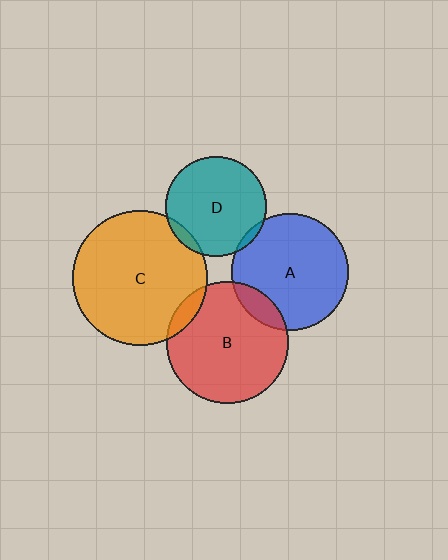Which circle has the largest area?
Circle C (orange).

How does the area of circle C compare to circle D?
Approximately 1.8 times.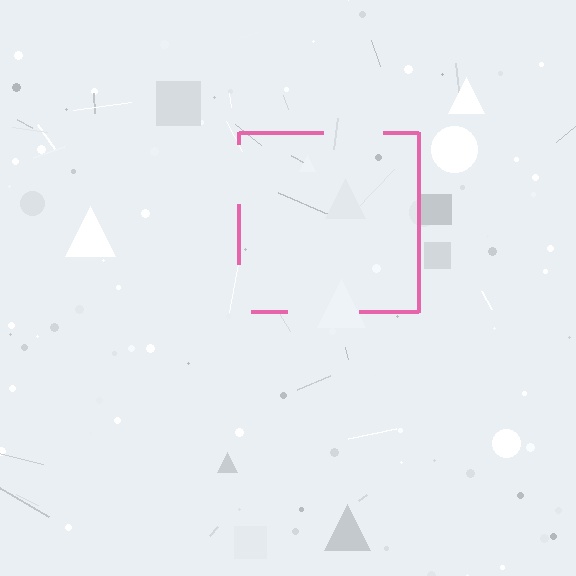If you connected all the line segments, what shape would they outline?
They would outline a square.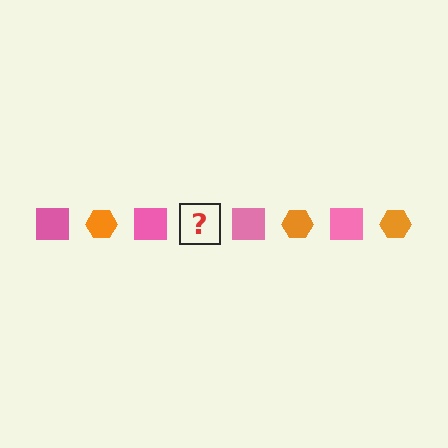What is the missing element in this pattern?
The missing element is an orange hexagon.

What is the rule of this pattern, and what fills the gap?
The rule is that the pattern alternates between pink square and orange hexagon. The gap should be filled with an orange hexagon.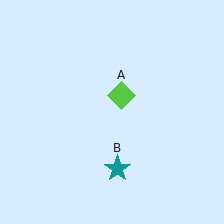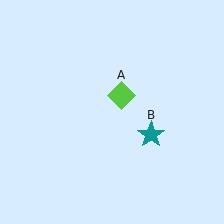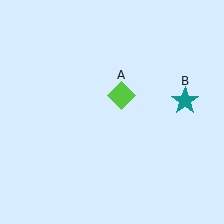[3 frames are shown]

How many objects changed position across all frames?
1 object changed position: teal star (object B).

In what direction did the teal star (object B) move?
The teal star (object B) moved up and to the right.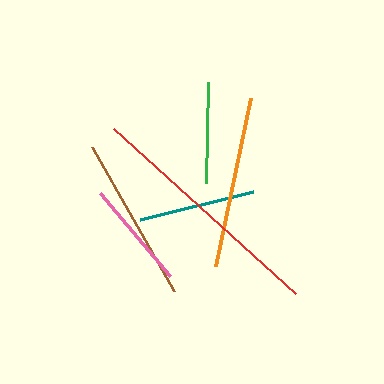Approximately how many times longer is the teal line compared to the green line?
The teal line is approximately 1.2 times the length of the green line.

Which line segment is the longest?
The red line is the longest at approximately 245 pixels.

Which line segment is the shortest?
The green line is the shortest at approximately 101 pixels.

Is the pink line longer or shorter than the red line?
The red line is longer than the pink line.